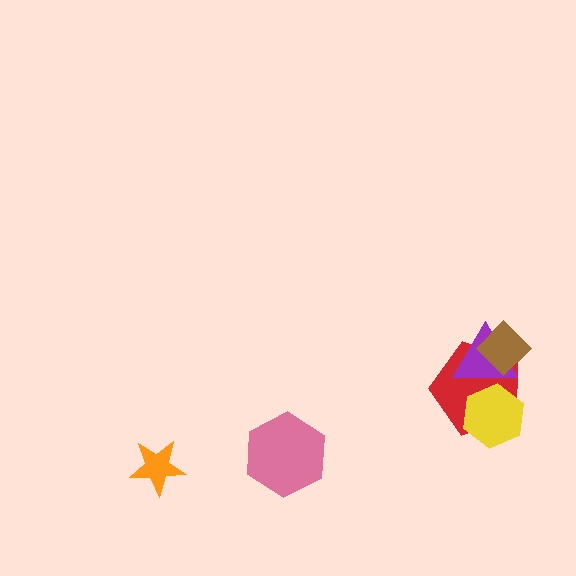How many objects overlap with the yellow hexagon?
2 objects overlap with the yellow hexagon.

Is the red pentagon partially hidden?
Yes, it is partially covered by another shape.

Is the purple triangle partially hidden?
Yes, it is partially covered by another shape.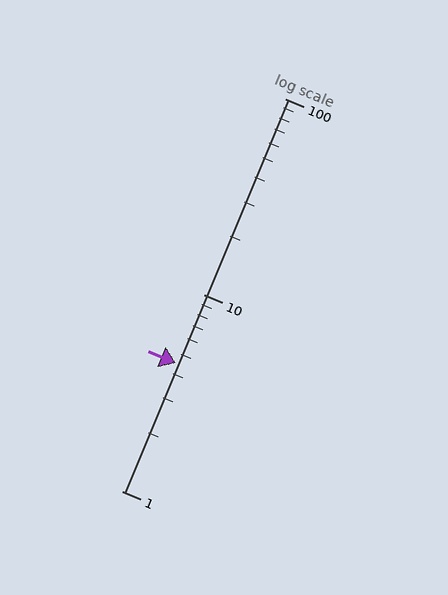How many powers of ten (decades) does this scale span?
The scale spans 2 decades, from 1 to 100.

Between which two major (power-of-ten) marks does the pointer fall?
The pointer is between 1 and 10.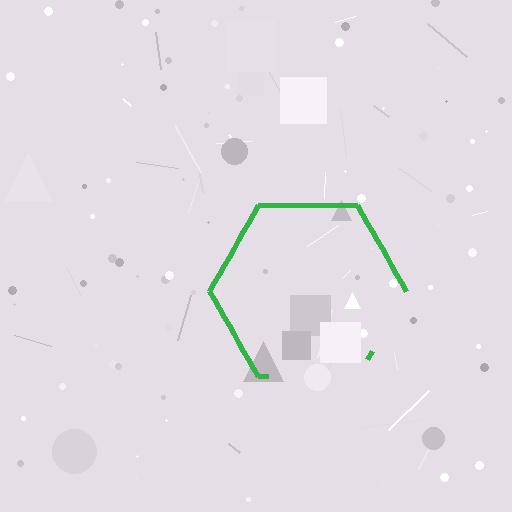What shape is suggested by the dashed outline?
The dashed outline suggests a hexagon.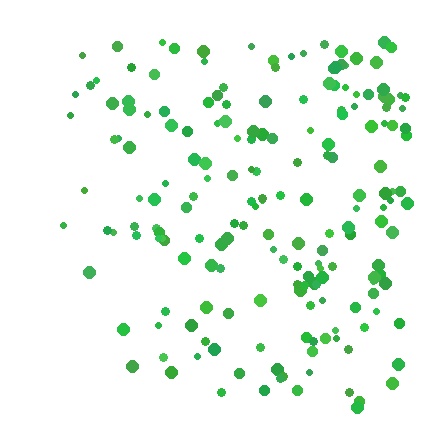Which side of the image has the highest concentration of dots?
The right.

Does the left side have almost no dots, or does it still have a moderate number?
Still a moderate number, just noticeably fewer than the right.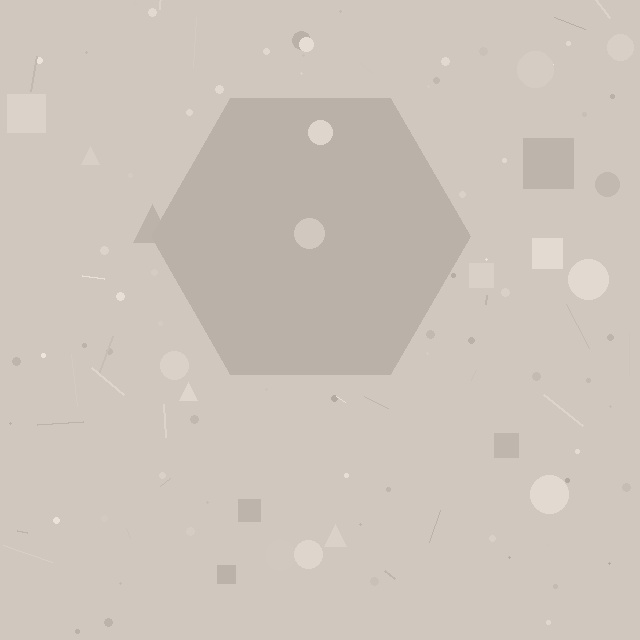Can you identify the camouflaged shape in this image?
The camouflaged shape is a hexagon.